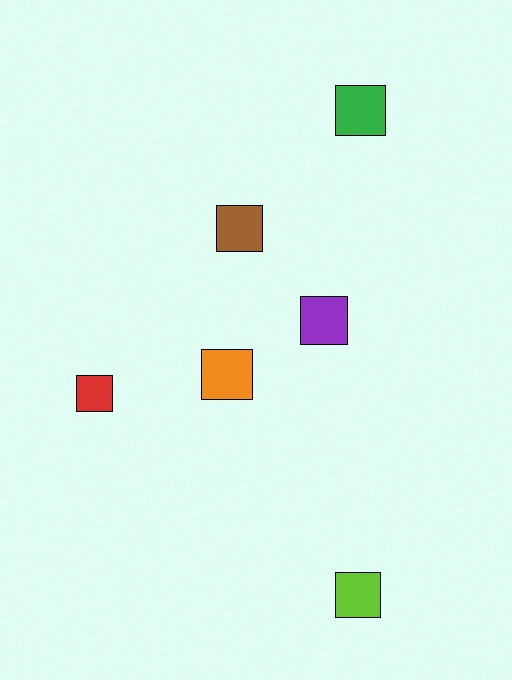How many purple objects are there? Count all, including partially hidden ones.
There is 1 purple object.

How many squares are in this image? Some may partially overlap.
There are 6 squares.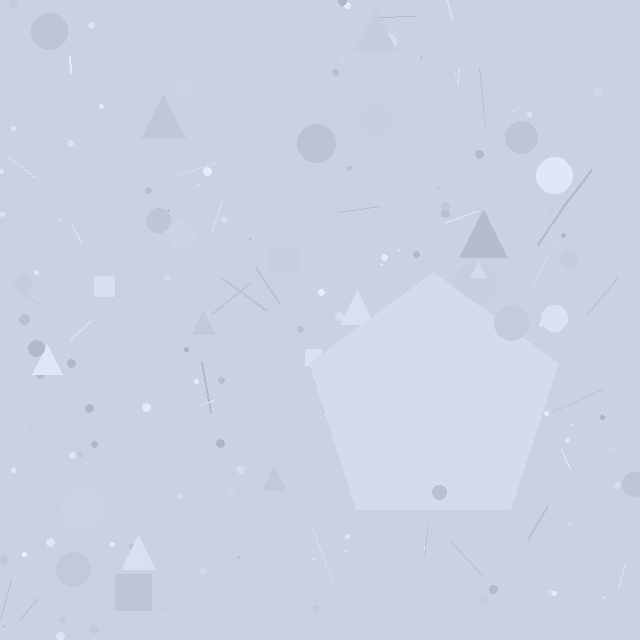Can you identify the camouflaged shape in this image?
The camouflaged shape is a pentagon.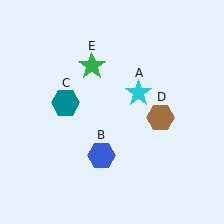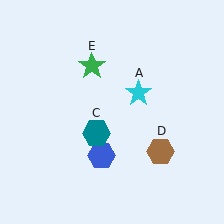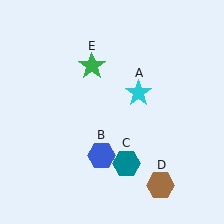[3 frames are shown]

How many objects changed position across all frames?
2 objects changed position: teal hexagon (object C), brown hexagon (object D).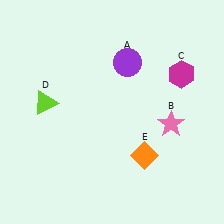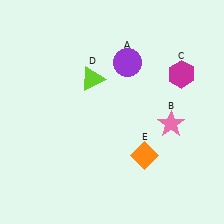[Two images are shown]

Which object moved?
The lime triangle (D) moved right.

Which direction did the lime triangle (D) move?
The lime triangle (D) moved right.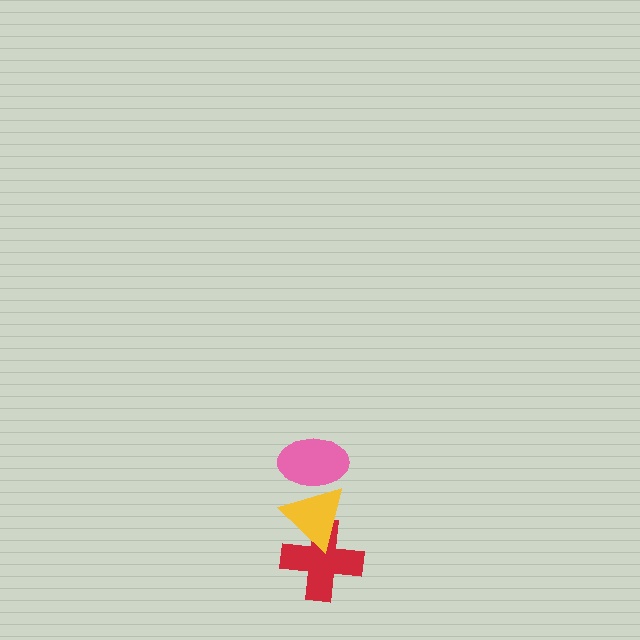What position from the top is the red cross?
The red cross is 3rd from the top.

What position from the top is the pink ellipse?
The pink ellipse is 1st from the top.